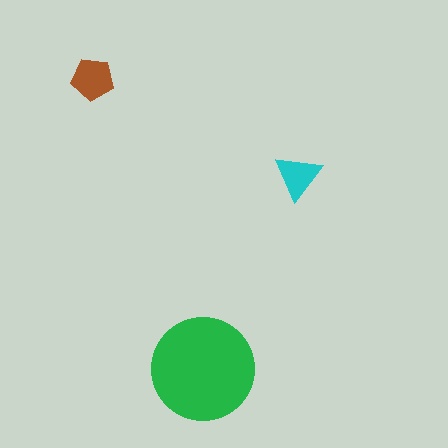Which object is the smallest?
The cyan triangle.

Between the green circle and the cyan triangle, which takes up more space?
The green circle.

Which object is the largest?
The green circle.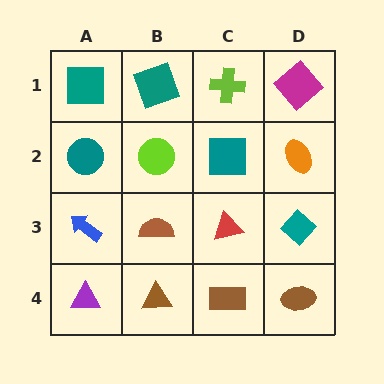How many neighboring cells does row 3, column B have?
4.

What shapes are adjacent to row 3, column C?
A teal square (row 2, column C), a brown rectangle (row 4, column C), a brown semicircle (row 3, column B), a teal diamond (row 3, column D).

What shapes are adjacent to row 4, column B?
A brown semicircle (row 3, column B), a purple triangle (row 4, column A), a brown rectangle (row 4, column C).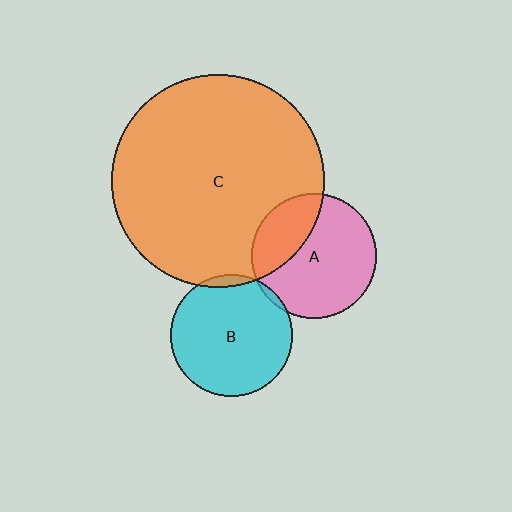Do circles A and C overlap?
Yes.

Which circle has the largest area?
Circle C (orange).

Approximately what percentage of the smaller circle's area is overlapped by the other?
Approximately 30%.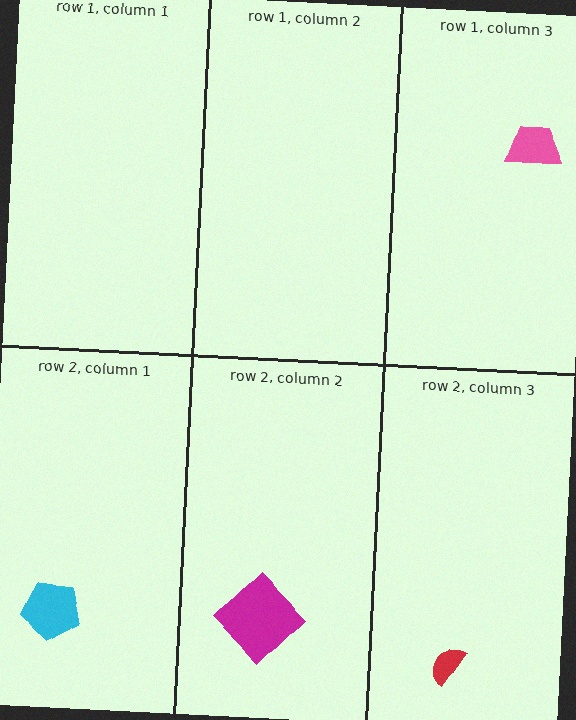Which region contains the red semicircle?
The row 2, column 3 region.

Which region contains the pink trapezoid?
The row 1, column 3 region.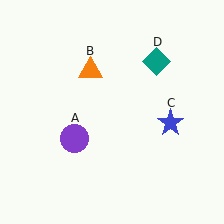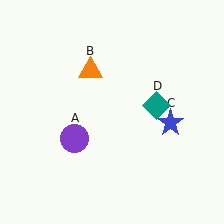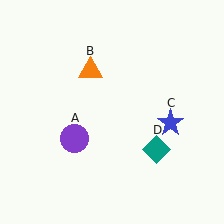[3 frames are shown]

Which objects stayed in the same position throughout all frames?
Purple circle (object A) and orange triangle (object B) and blue star (object C) remained stationary.